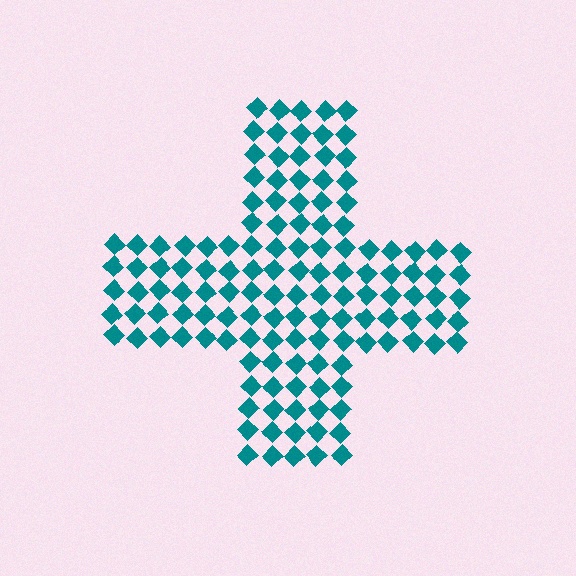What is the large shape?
The large shape is a cross.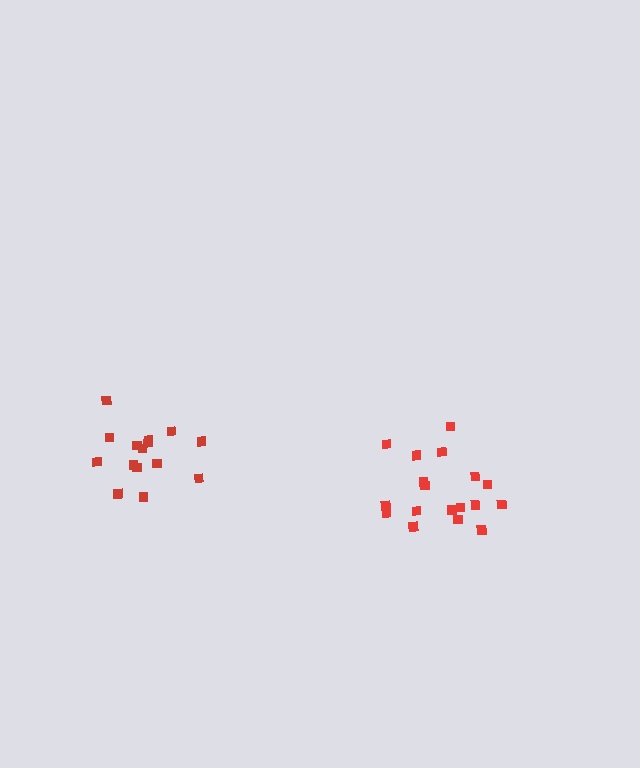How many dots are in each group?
Group 1: 18 dots, Group 2: 15 dots (33 total).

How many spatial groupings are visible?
There are 2 spatial groupings.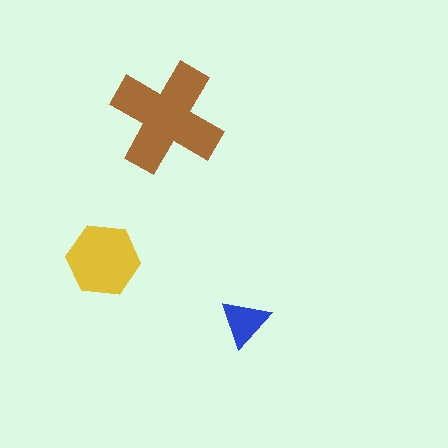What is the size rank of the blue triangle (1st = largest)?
3rd.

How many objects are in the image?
There are 3 objects in the image.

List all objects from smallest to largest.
The blue triangle, the yellow hexagon, the brown cross.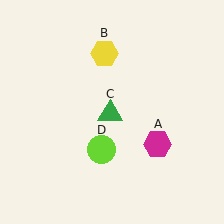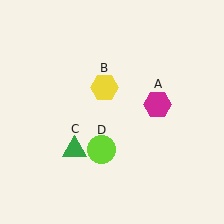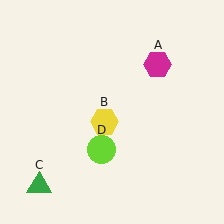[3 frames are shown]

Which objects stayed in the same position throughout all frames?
Lime circle (object D) remained stationary.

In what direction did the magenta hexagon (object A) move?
The magenta hexagon (object A) moved up.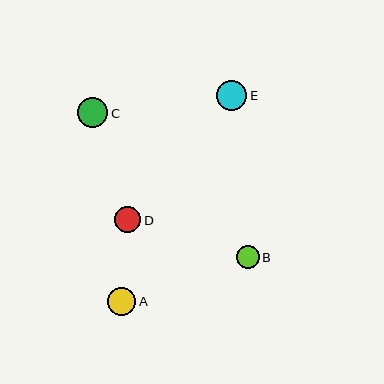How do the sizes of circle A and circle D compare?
Circle A and circle D are approximately the same size.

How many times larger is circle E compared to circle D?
Circle E is approximately 1.1 times the size of circle D.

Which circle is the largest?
Circle E is the largest with a size of approximately 30 pixels.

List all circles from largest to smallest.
From largest to smallest: E, C, A, D, B.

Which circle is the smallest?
Circle B is the smallest with a size of approximately 23 pixels.